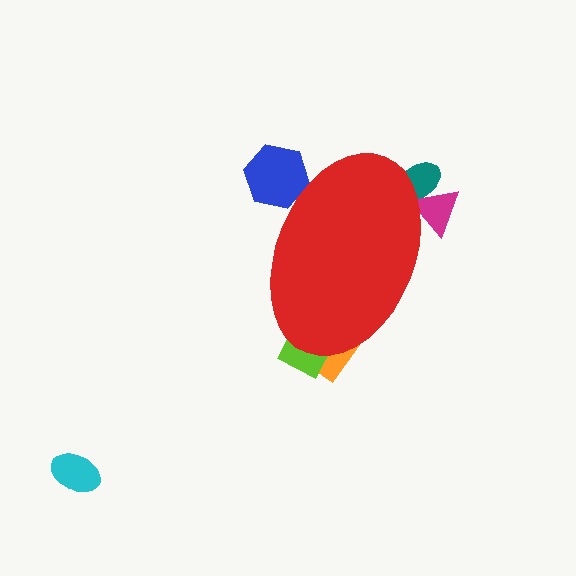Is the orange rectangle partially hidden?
Yes, the orange rectangle is partially hidden behind the red ellipse.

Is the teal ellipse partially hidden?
Yes, the teal ellipse is partially hidden behind the red ellipse.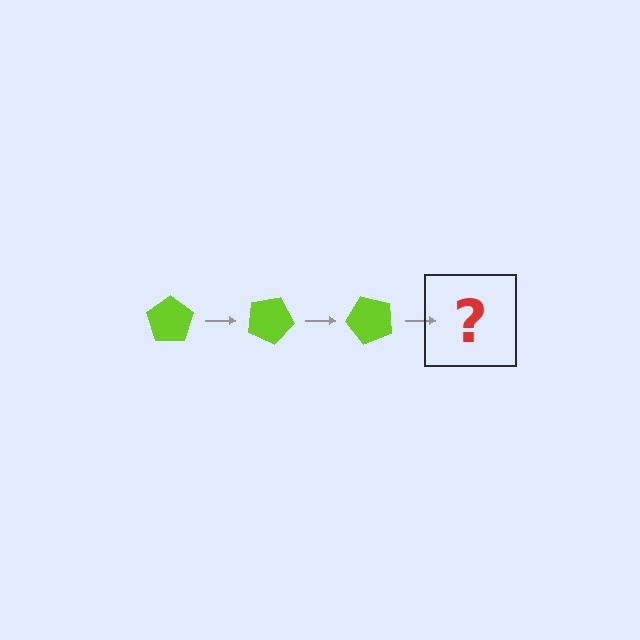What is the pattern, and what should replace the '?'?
The pattern is that the pentagon rotates 25 degrees each step. The '?' should be a lime pentagon rotated 75 degrees.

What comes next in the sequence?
The next element should be a lime pentagon rotated 75 degrees.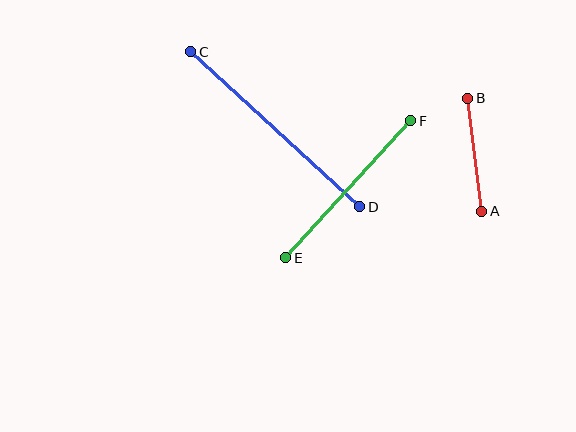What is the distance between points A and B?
The distance is approximately 114 pixels.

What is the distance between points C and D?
The distance is approximately 229 pixels.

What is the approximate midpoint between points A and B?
The midpoint is at approximately (475, 155) pixels.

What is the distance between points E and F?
The distance is approximately 186 pixels.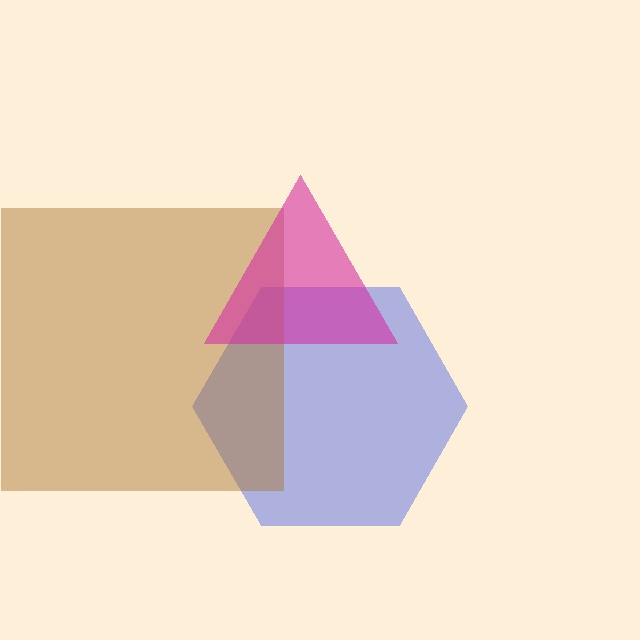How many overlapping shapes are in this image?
There are 3 overlapping shapes in the image.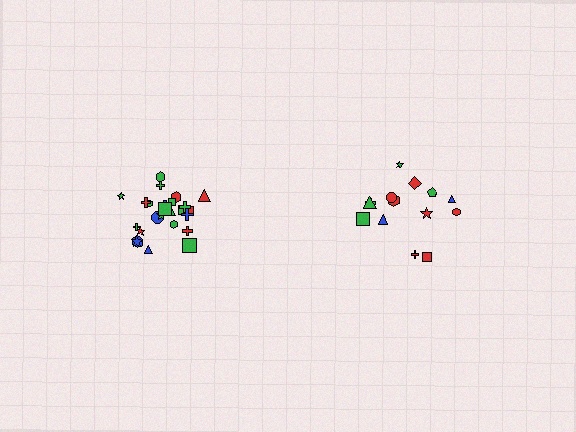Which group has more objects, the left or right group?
The left group.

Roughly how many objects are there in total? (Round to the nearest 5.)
Roughly 40 objects in total.